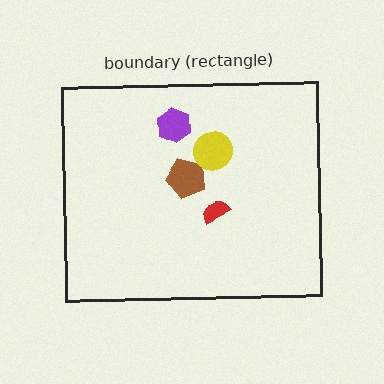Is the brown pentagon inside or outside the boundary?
Inside.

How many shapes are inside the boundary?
4 inside, 0 outside.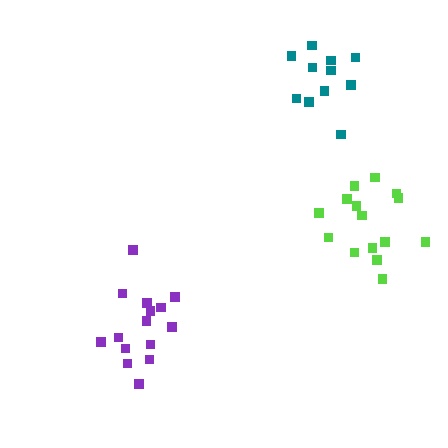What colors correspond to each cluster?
The clusters are colored: teal, purple, lime.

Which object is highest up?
The teal cluster is topmost.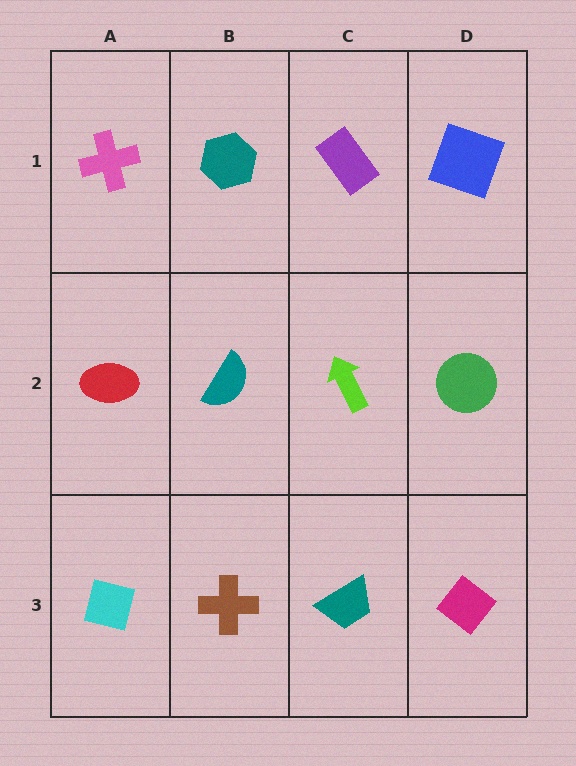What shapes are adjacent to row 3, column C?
A lime arrow (row 2, column C), a brown cross (row 3, column B), a magenta diamond (row 3, column D).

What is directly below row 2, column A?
A cyan square.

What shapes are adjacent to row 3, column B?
A teal semicircle (row 2, column B), a cyan square (row 3, column A), a teal trapezoid (row 3, column C).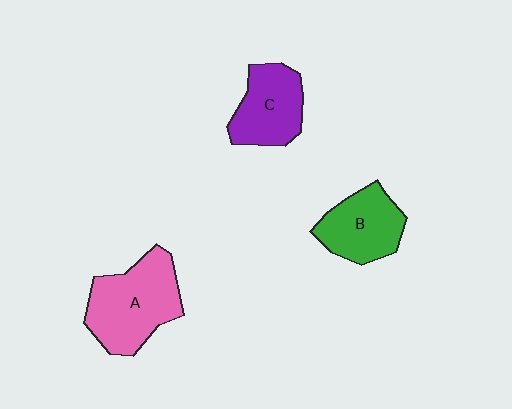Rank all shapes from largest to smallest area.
From largest to smallest: A (pink), C (purple), B (green).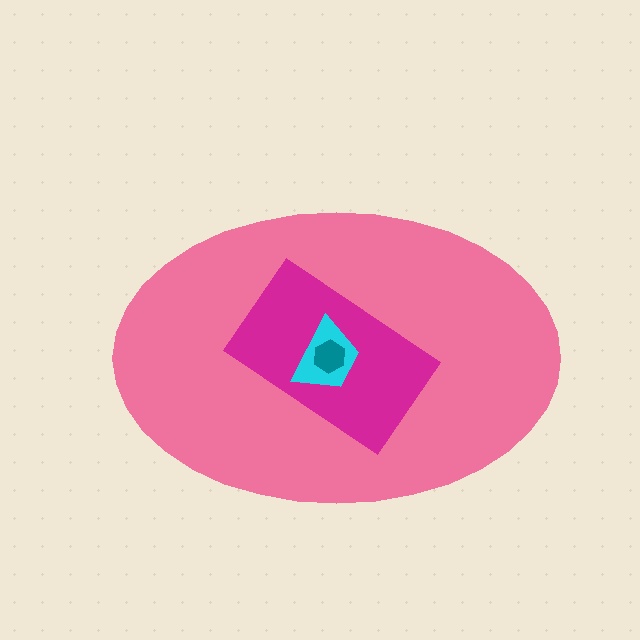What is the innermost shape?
The teal hexagon.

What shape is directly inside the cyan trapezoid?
The teal hexagon.